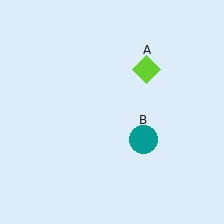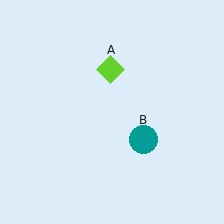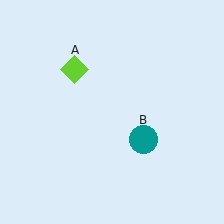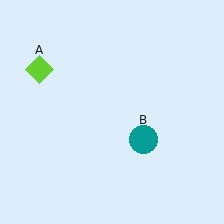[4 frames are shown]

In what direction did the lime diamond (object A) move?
The lime diamond (object A) moved left.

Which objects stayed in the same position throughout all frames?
Teal circle (object B) remained stationary.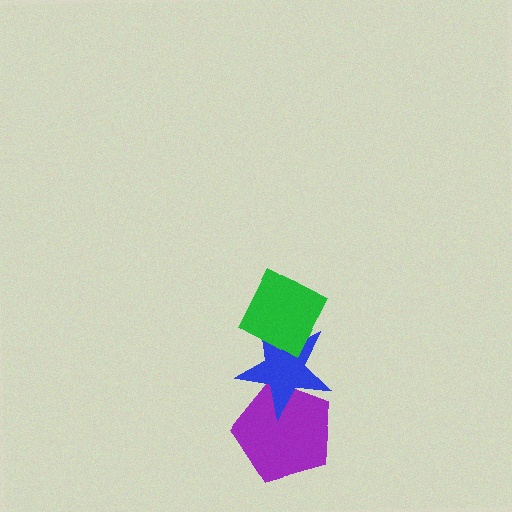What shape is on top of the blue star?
The green diamond is on top of the blue star.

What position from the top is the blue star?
The blue star is 2nd from the top.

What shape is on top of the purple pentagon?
The blue star is on top of the purple pentagon.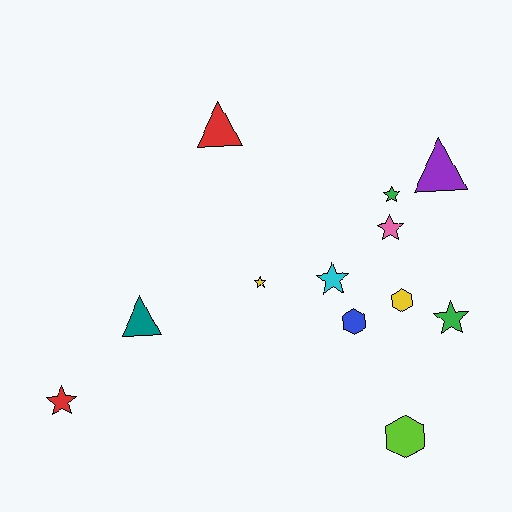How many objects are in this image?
There are 12 objects.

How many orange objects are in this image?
There are no orange objects.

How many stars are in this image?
There are 6 stars.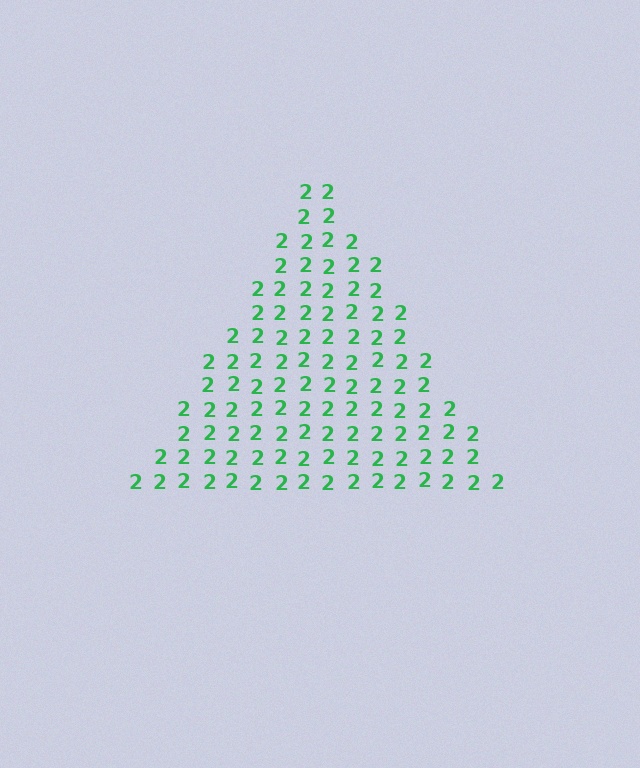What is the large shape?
The large shape is a triangle.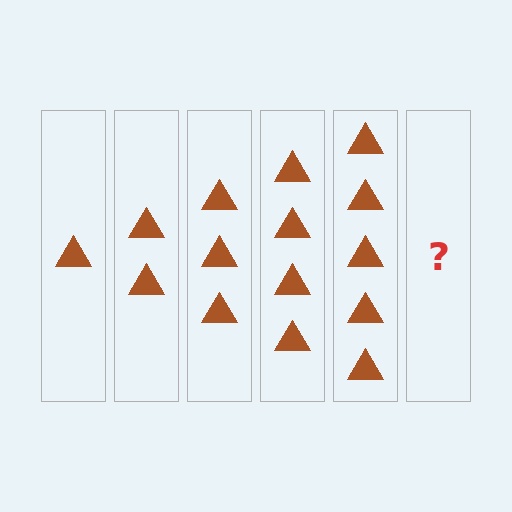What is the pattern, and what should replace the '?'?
The pattern is that each step adds one more triangle. The '?' should be 6 triangles.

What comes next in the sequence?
The next element should be 6 triangles.